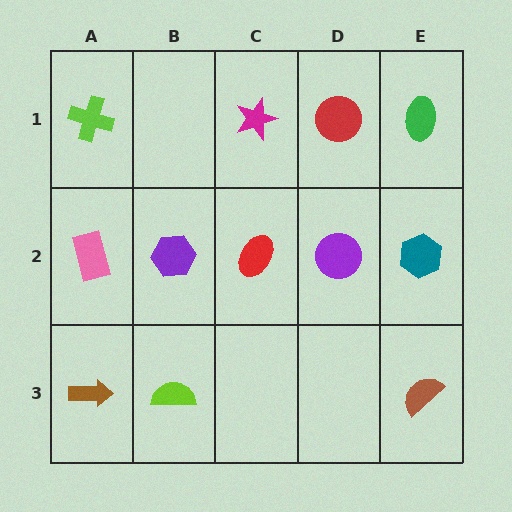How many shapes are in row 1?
4 shapes.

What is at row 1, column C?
A magenta star.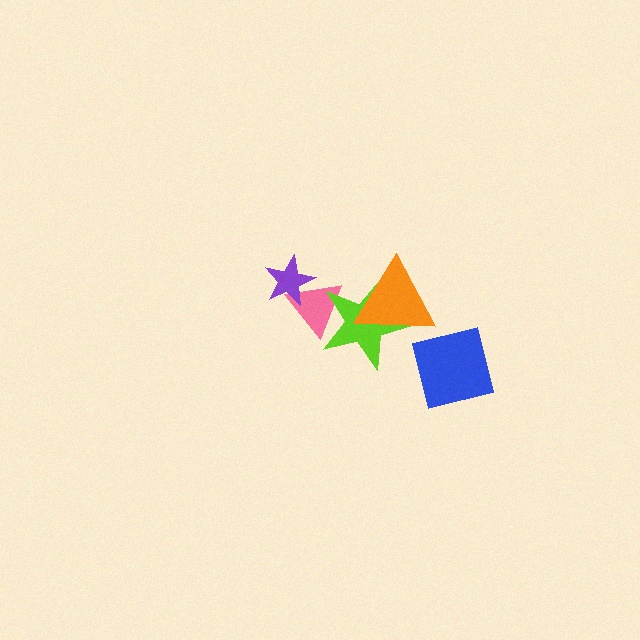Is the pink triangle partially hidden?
Yes, it is partially covered by another shape.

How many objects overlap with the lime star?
2 objects overlap with the lime star.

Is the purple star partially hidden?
No, no other shape covers it.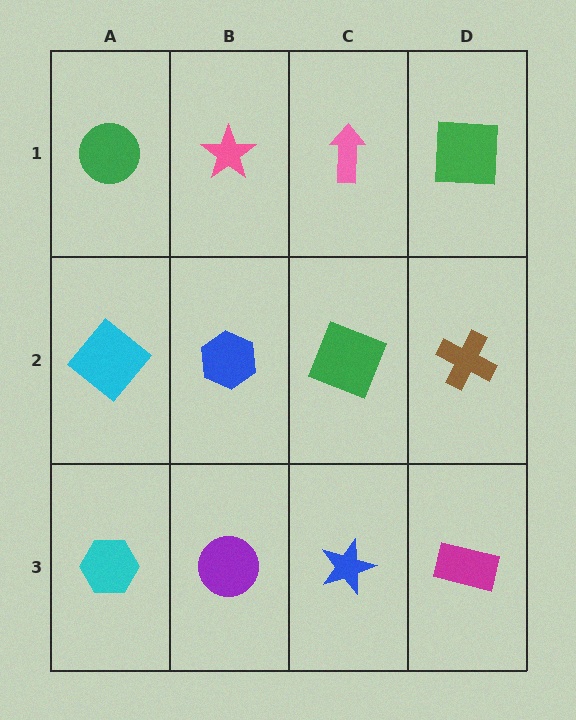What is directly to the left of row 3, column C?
A purple circle.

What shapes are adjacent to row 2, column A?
A green circle (row 1, column A), a cyan hexagon (row 3, column A), a blue hexagon (row 2, column B).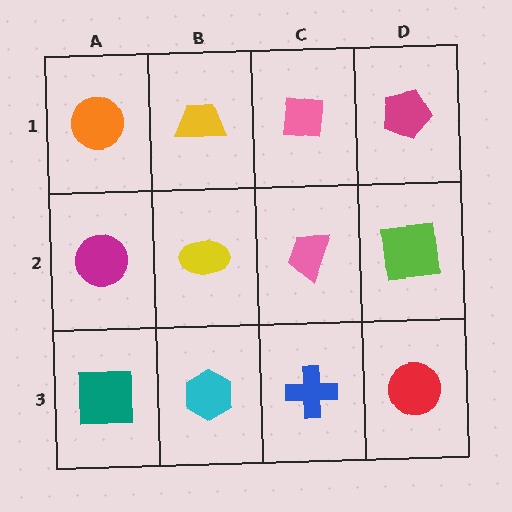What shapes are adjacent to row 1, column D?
A lime square (row 2, column D), a pink square (row 1, column C).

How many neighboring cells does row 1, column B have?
3.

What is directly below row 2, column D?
A red circle.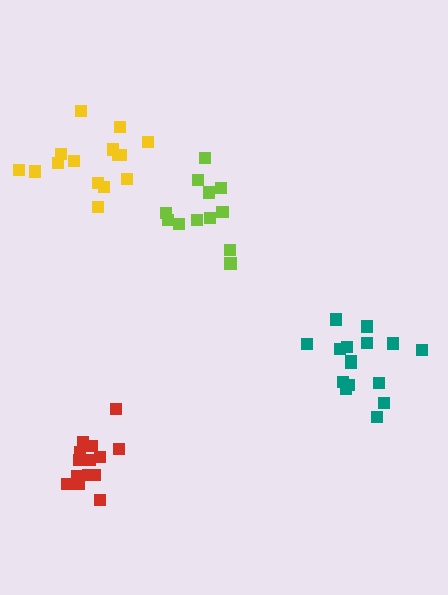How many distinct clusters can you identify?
There are 4 distinct clusters.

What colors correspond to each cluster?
The clusters are colored: red, yellow, teal, lime.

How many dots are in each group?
Group 1: 14 dots, Group 2: 15 dots, Group 3: 16 dots, Group 4: 12 dots (57 total).